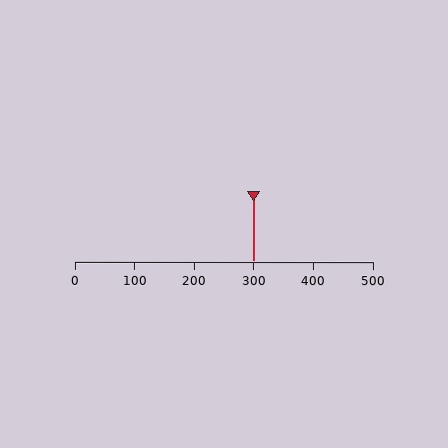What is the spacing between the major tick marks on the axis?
The major ticks are spaced 100 apart.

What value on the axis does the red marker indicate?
The marker indicates approximately 300.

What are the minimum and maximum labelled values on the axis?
The axis runs from 0 to 500.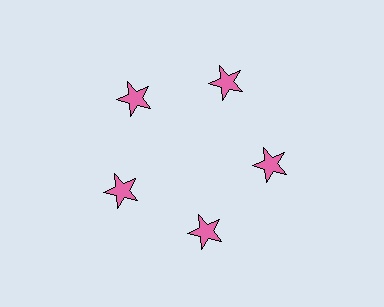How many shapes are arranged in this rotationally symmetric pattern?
There are 5 shapes, arranged in 5 groups of 1.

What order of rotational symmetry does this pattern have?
This pattern has 5-fold rotational symmetry.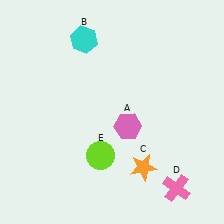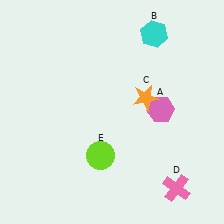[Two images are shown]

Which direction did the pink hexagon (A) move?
The pink hexagon (A) moved right.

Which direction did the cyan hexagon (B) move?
The cyan hexagon (B) moved right.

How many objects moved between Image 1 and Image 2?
3 objects moved between the two images.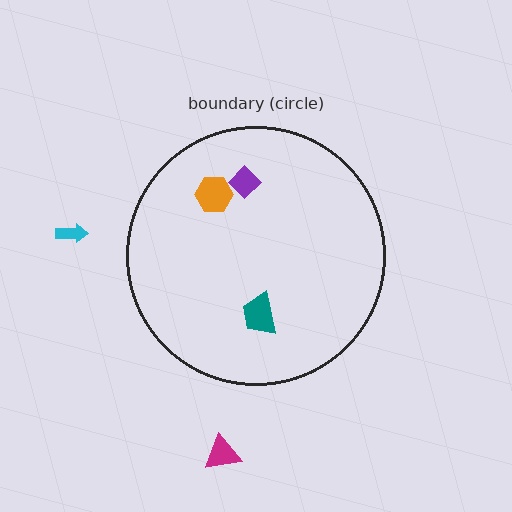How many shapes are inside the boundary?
3 inside, 2 outside.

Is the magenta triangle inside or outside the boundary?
Outside.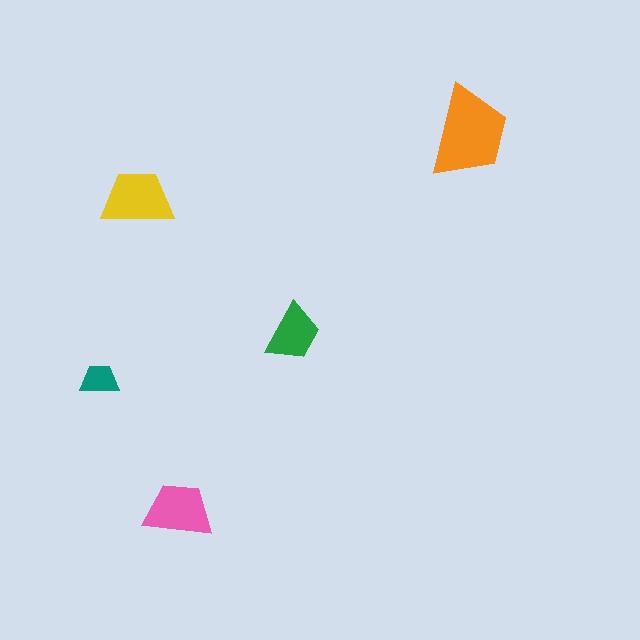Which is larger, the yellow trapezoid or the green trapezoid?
The yellow one.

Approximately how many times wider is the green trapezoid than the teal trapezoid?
About 1.5 times wider.